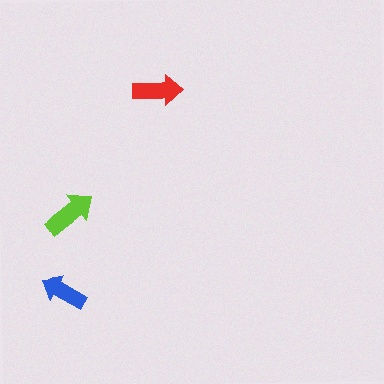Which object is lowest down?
The blue arrow is bottommost.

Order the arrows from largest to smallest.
the lime one, the red one, the blue one.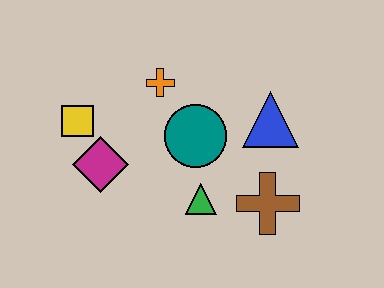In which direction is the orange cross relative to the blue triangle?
The orange cross is to the left of the blue triangle.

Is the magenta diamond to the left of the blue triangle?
Yes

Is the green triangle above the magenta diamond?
No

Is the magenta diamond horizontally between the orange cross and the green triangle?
No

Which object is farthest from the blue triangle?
The yellow square is farthest from the blue triangle.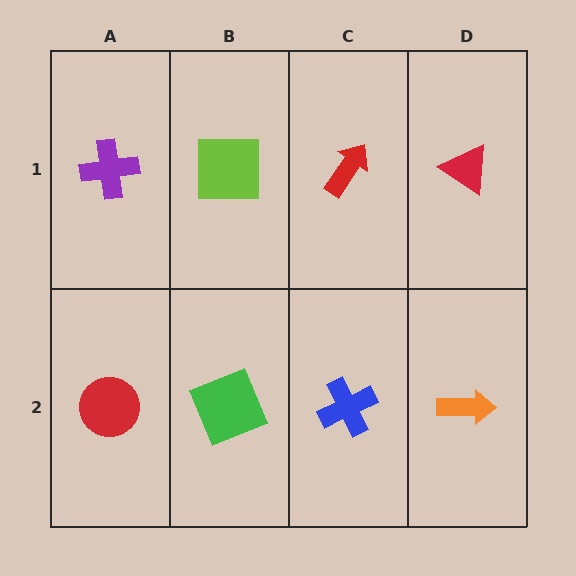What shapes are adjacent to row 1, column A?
A red circle (row 2, column A), a lime square (row 1, column B).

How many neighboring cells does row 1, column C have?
3.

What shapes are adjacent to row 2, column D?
A red triangle (row 1, column D), a blue cross (row 2, column C).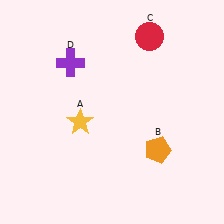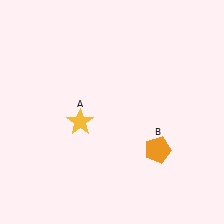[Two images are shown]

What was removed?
The red circle (C), the purple cross (D) were removed in Image 2.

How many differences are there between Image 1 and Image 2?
There are 2 differences between the two images.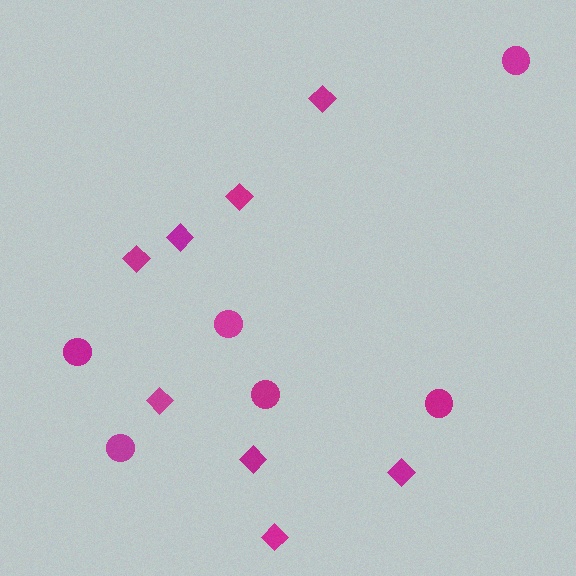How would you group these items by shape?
There are 2 groups: one group of diamonds (8) and one group of circles (6).